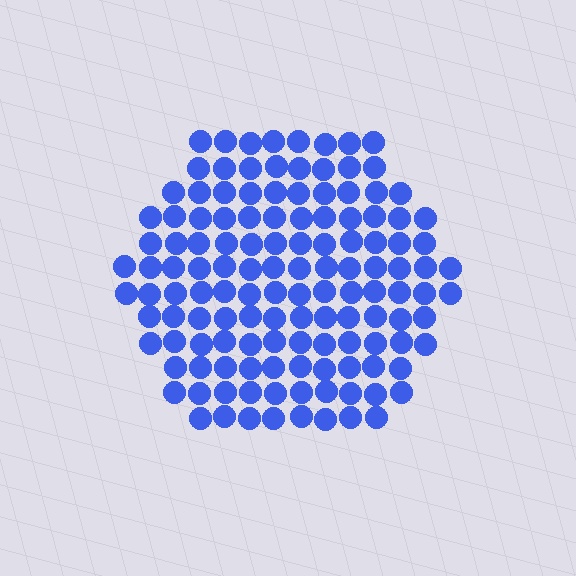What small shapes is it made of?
It is made of small circles.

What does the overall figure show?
The overall figure shows a hexagon.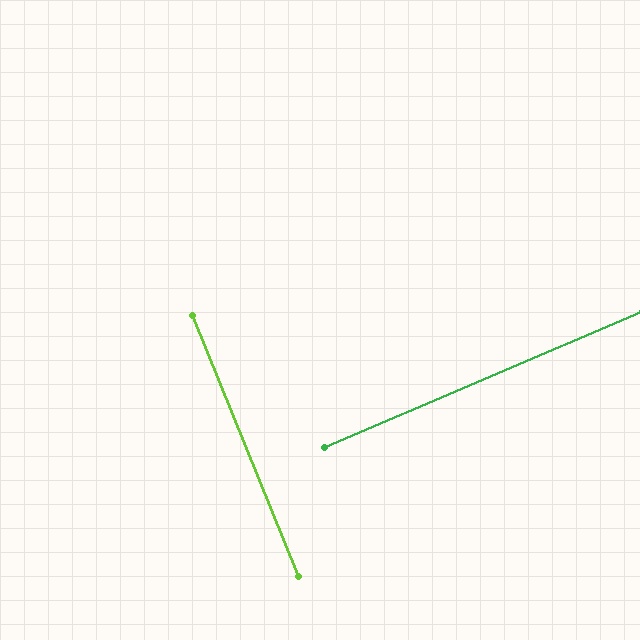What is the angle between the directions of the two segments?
Approximately 89 degrees.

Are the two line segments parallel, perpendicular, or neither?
Perpendicular — they meet at approximately 89°.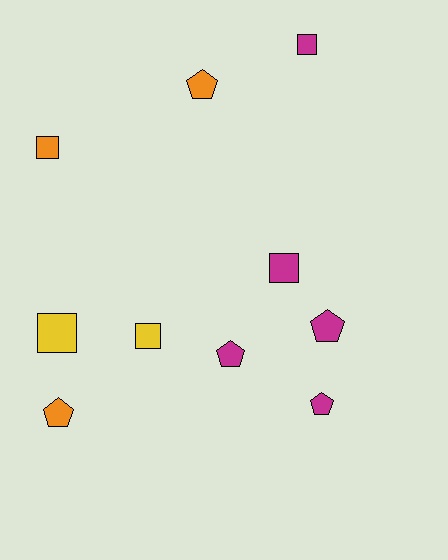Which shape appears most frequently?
Square, with 5 objects.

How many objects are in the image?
There are 10 objects.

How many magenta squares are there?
There are 2 magenta squares.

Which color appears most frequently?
Magenta, with 5 objects.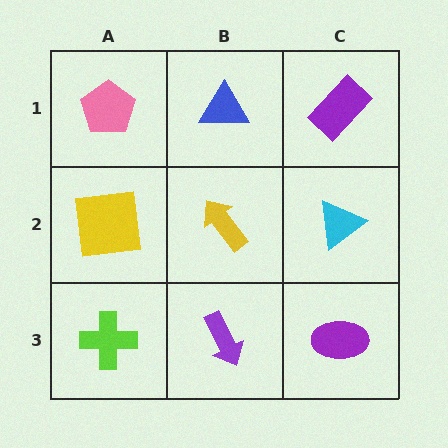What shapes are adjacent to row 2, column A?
A pink pentagon (row 1, column A), a lime cross (row 3, column A), a yellow arrow (row 2, column B).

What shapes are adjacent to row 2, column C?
A purple rectangle (row 1, column C), a purple ellipse (row 3, column C), a yellow arrow (row 2, column B).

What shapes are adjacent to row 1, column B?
A yellow arrow (row 2, column B), a pink pentagon (row 1, column A), a purple rectangle (row 1, column C).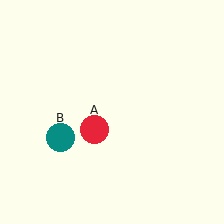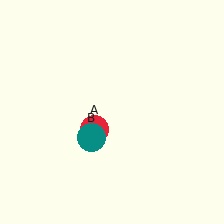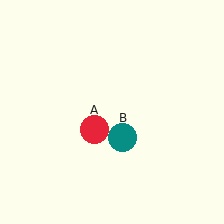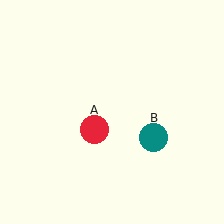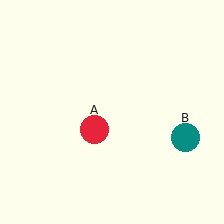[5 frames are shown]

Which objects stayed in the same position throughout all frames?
Red circle (object A) remained stationary.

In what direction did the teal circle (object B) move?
The teal circle (object B) moved right.